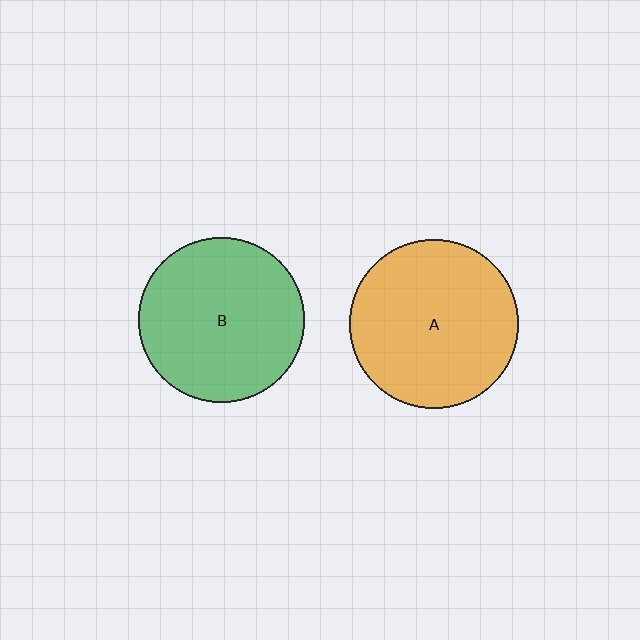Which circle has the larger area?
Circle A (orange).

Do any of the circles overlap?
No, none of the circles overlap.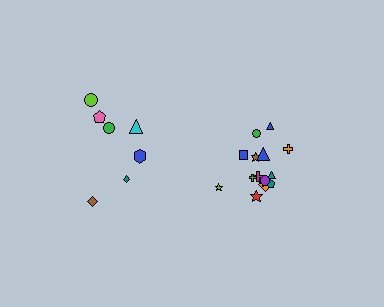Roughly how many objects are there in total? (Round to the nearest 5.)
Roughly 20 objects in total.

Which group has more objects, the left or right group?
The right group.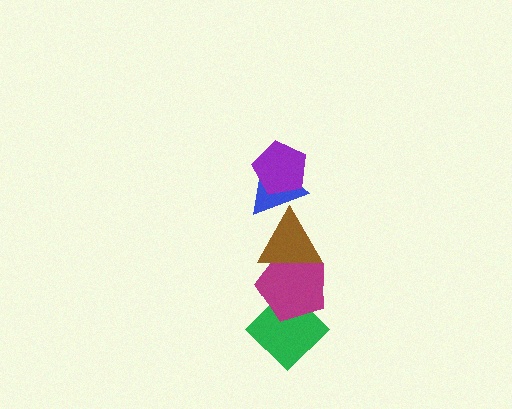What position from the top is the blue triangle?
The blue triangle is 2nd from the top.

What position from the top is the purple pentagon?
The purple pentagon is 1st from the top.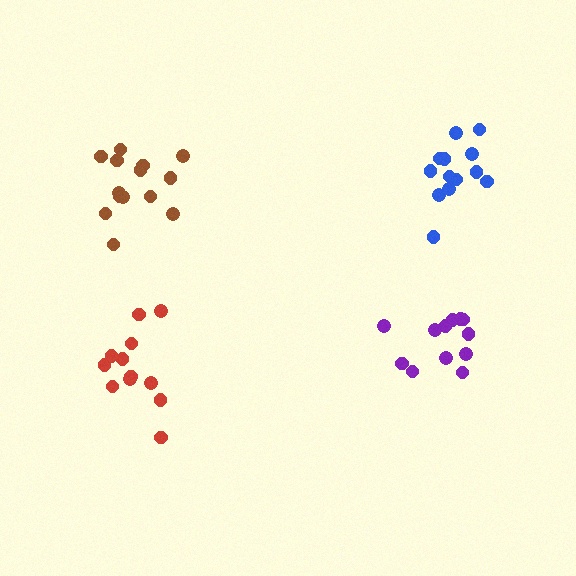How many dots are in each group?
Group 1: 12 dots, Group 2: 14 dots, Group 3: 13 dots, Group 4: 12 dots (51 total).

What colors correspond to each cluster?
The clusters are colored: purple, brown, blue, red.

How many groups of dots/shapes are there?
There are 4 groups.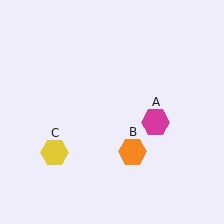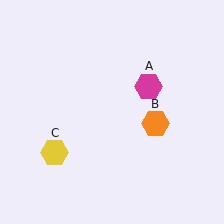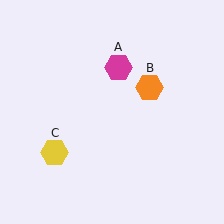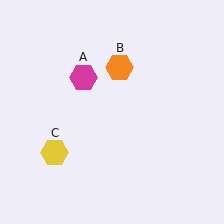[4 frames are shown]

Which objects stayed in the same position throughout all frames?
Yellow hexagon (object C) remained stationary.